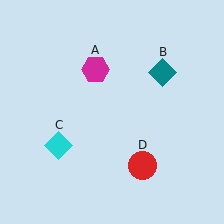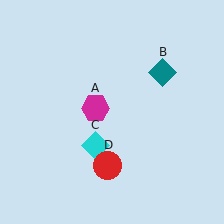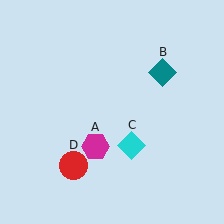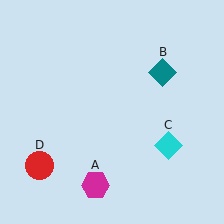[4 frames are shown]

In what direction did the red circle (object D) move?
The red circle (object D) moved left.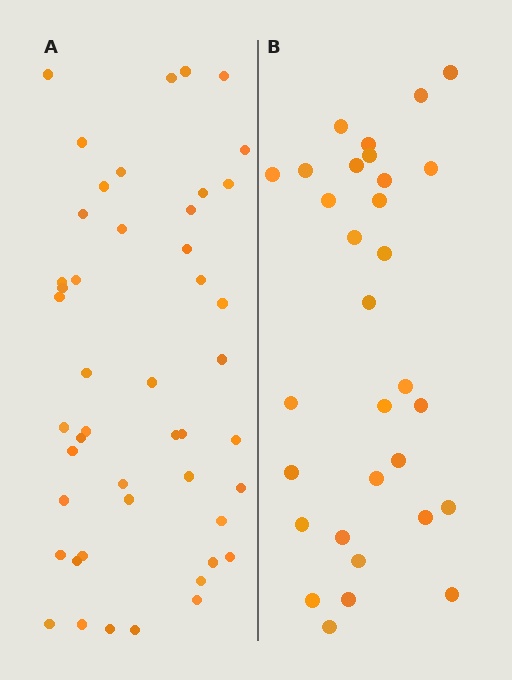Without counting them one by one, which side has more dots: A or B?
Region A (the left region) has more dots.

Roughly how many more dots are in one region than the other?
Region A has approximately 15 more dots than region B.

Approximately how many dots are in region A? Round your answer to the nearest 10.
About 50 dots. (The exact count is 47, which rounds to 50.)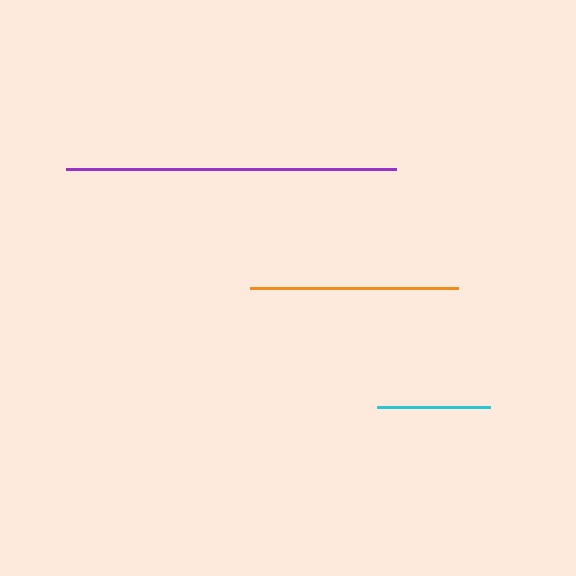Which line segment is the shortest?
The cyan line is the shortest at approximately 114 pixels.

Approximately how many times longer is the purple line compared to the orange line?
The purple line is approximately 1.6 times the length of the orange line.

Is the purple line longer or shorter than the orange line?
The purple line is longer than the orange line.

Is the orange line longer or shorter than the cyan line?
The orange line is longer than the cyan line.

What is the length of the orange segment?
The orange segment is approximately 209 pixels long.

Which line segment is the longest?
The purple line is the longest at approximately 330 pixels.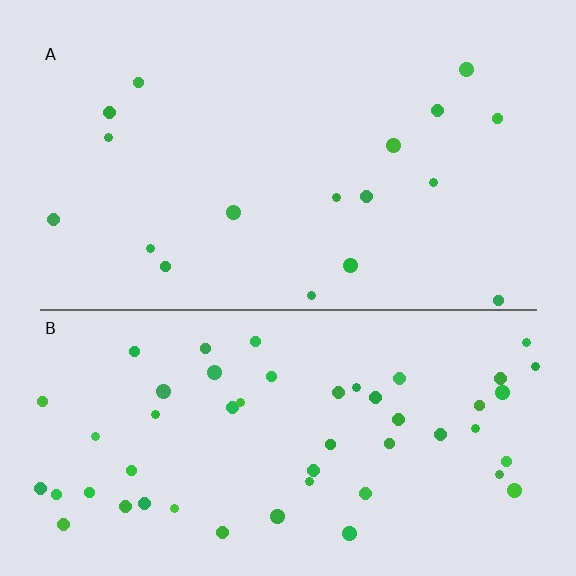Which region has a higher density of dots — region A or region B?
B (the bottom).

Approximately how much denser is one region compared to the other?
Approximately 2.9× — region B over region A.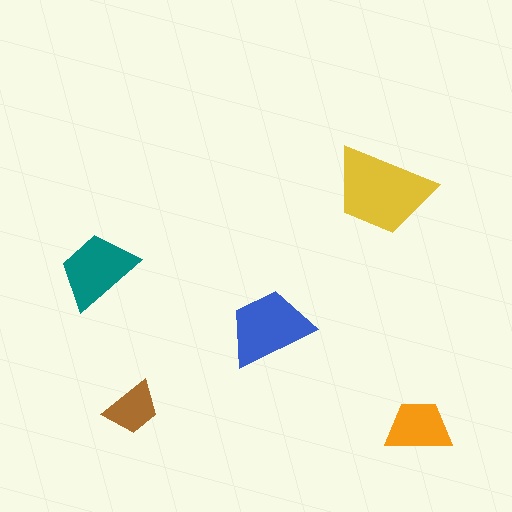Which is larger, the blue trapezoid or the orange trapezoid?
The blue one.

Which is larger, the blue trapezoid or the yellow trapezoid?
The yellow one.